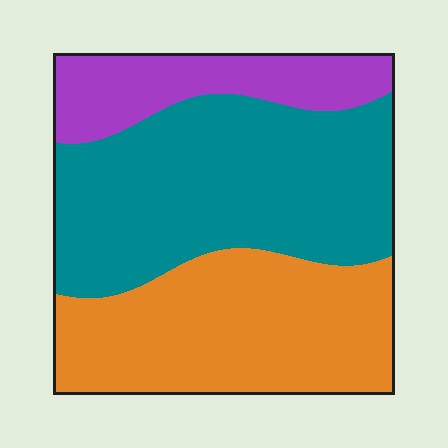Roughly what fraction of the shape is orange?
Orange covers about 35% of the shape.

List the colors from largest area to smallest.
From largest to smallest: teal, orange, purple.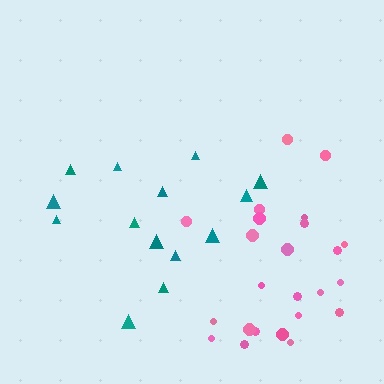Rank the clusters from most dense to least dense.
pink, teal.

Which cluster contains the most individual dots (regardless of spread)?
Pink (24).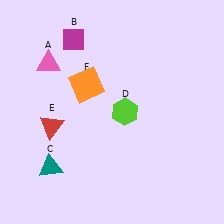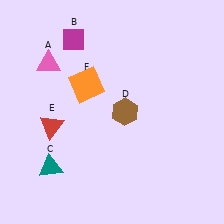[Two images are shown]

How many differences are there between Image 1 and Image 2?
There is 1 difference between the two images.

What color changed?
The hexagon (D) changed from lime in Image 1 to brown in Image 2.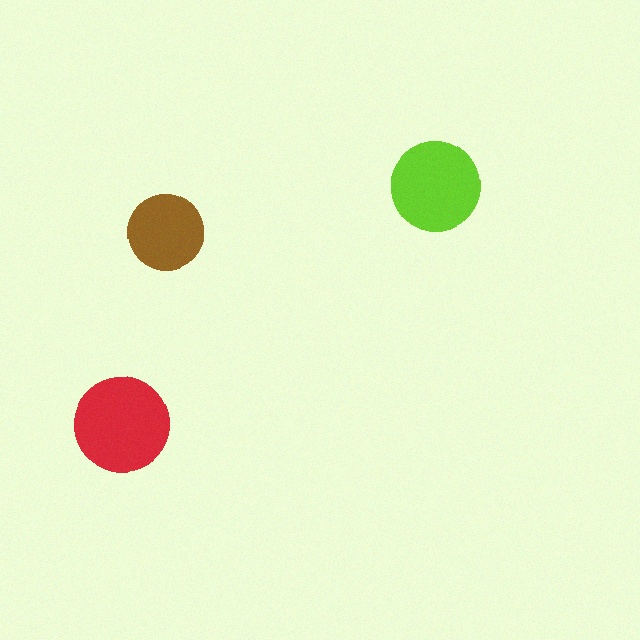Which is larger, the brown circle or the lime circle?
The lime one.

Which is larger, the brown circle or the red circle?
The red one.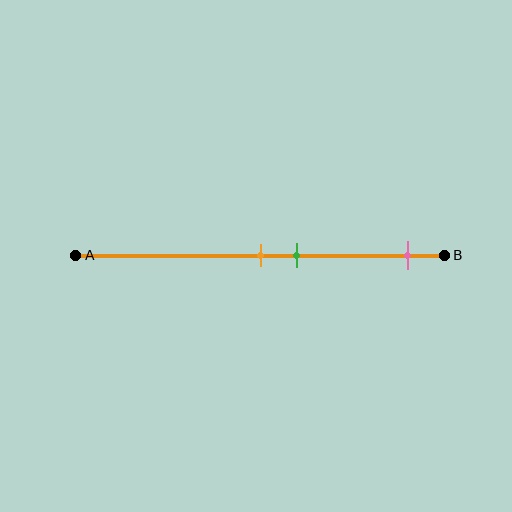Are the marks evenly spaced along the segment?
No, the marks are not evenly spaced.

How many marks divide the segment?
There are 3 marks dividing the segment.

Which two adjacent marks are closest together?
The orange and green marks are the closest adjacent pair.